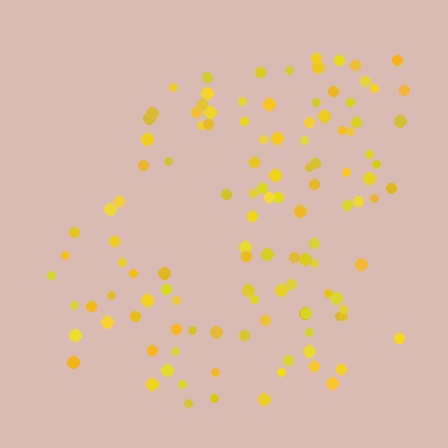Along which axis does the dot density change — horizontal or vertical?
Horizontal.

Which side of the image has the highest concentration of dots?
The right.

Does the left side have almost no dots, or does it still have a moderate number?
Still a moderate number, just noticeably fewer than the right.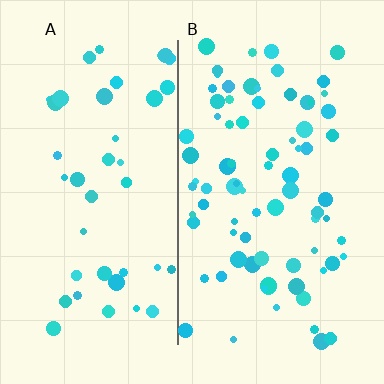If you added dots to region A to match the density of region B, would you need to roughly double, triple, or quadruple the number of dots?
Approximately double.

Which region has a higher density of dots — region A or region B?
B (the right).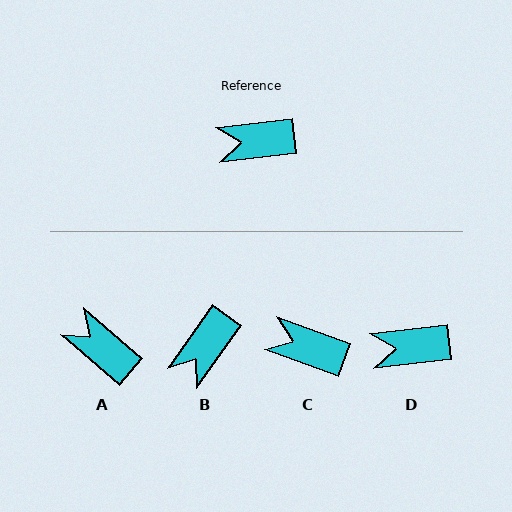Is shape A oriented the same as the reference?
No, it is off by about 47 degrees.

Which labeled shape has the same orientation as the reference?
D.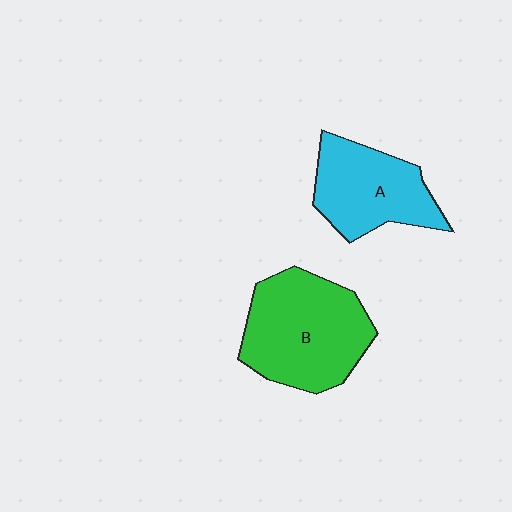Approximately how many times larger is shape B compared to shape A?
Approximately 1.3 times.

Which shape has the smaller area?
Shape A (cyan).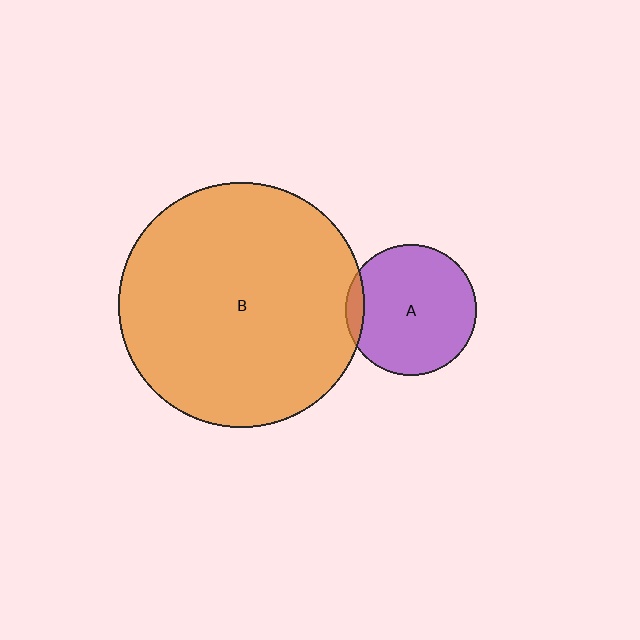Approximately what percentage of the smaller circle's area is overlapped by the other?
Approximately 5%.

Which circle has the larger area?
Circle B (orange).